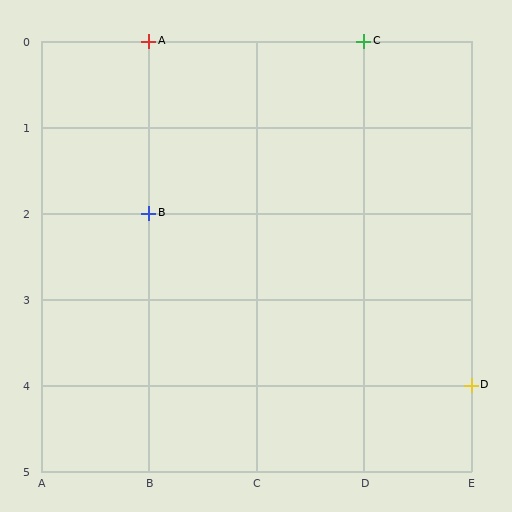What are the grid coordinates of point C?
Point C is at grid coordinates (D, 0).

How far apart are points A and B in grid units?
Points A and B are 2 rows apart.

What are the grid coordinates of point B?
Point B is at grid coordinates (B, 2).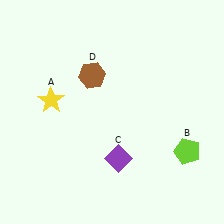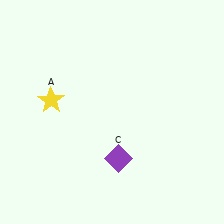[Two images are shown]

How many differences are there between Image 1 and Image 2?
There are 2 differences between the two images.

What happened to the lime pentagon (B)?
The lime pentagon (B) was removed in Image 2. It was in the bottom-right area of Image 1.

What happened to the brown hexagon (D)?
The brown hexagon (D) was removed in Image 2. It was in the top-left area of Image 1.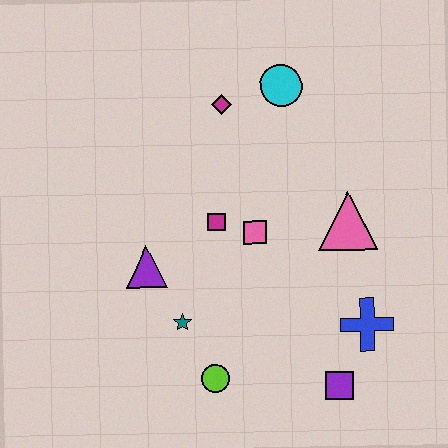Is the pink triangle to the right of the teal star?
Yes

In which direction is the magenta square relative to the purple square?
The magenta square is above the purple square.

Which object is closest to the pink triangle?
The pink square is closest to the pink triangle.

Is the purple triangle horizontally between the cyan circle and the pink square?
No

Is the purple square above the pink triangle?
No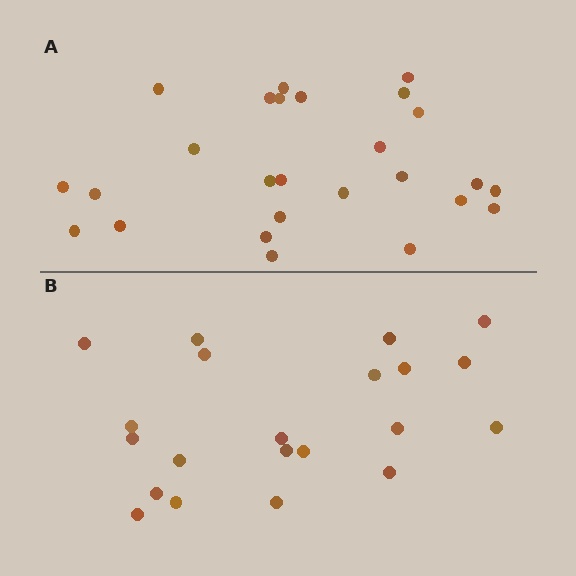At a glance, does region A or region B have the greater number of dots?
Region A (the top region) has more dots.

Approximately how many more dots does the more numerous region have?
Region A has about 5 more dots than region B.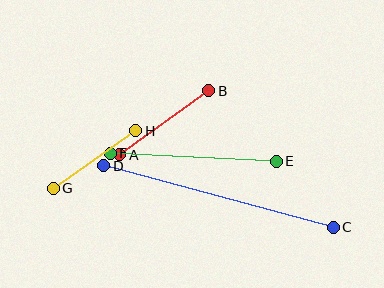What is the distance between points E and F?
The distance is approximately 166 pixels.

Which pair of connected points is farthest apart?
Points C and D are farthest apart.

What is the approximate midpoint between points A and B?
The midpoint is at approximately (164, 123) pixels.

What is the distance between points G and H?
The distance is approximately 100 pixels.